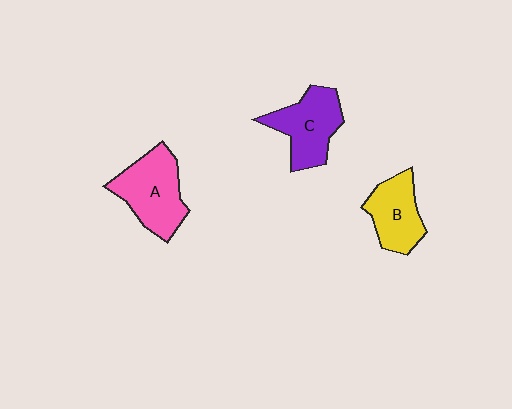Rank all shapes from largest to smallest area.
From largest to smallest: A (pink), C (purple), B (yellow).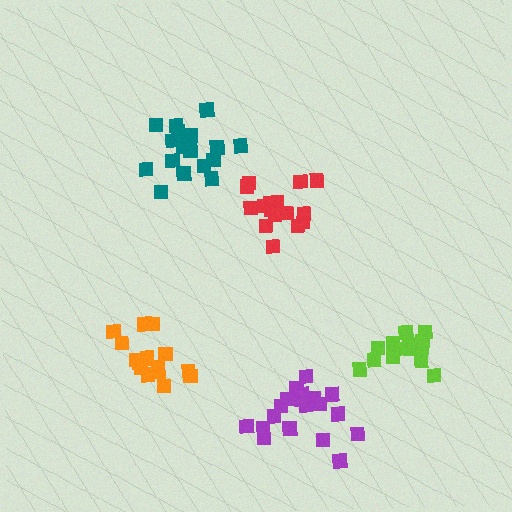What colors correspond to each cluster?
The clusters are colored: purple, orange, red, lime, teal.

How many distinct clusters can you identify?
There are 5 distinct clusters.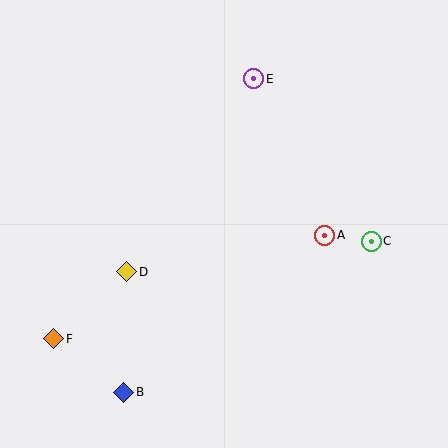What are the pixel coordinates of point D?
Point D is at (127, 272).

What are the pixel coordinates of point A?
Point A is at (325, 235).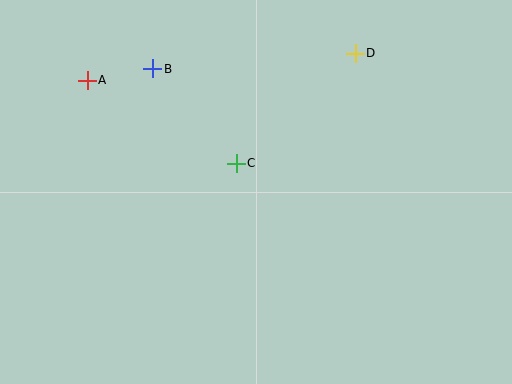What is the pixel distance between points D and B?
The distance between D and B is 203 pixels.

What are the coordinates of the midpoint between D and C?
The midpoint between D and C is at (296, 108).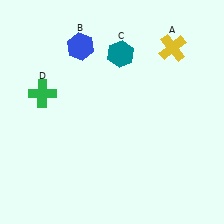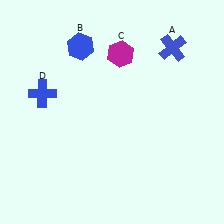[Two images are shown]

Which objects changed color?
A changed from yellow to blue. C changed from teal to magenta. D changed from green to blue.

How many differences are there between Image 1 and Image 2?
There are 3 differences between the two images.